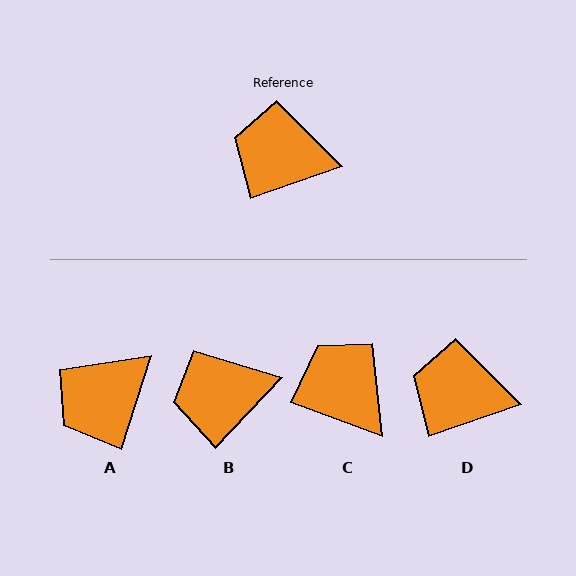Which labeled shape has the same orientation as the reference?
D.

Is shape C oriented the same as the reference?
No, it is off by about 39 degrees.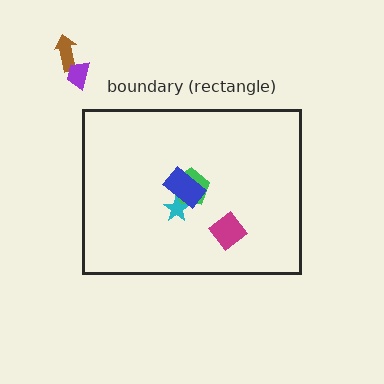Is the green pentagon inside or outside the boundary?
Inside.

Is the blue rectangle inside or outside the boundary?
Inside.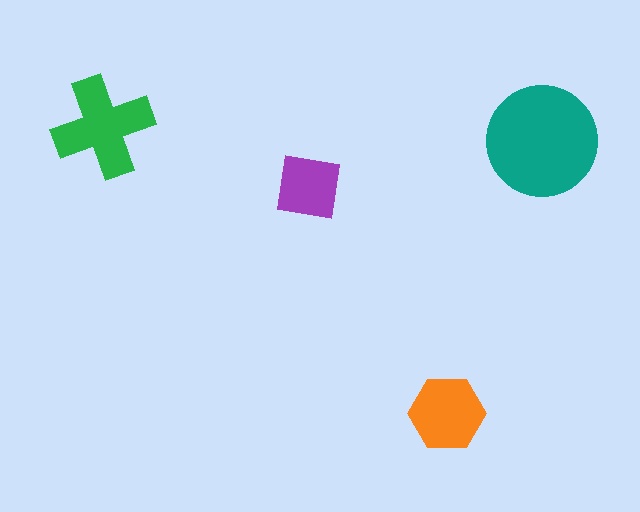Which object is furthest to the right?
The teal circle is rightmost.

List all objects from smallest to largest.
The purple square, the orange hexagon, the green cross, the teal circle.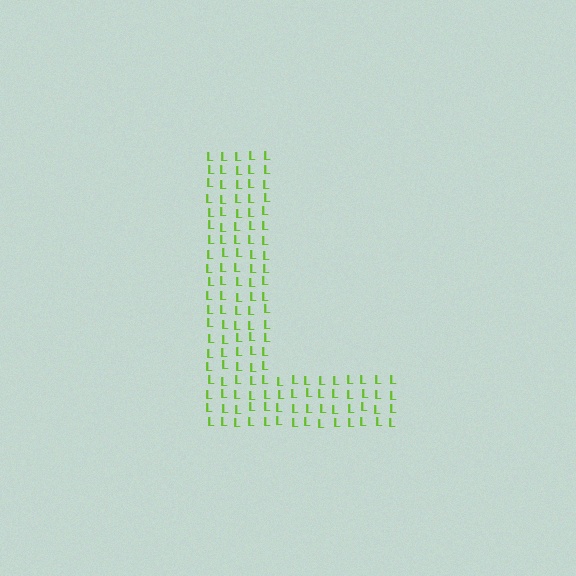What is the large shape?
The large shape is the letter L.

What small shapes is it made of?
It is made of small letter L's.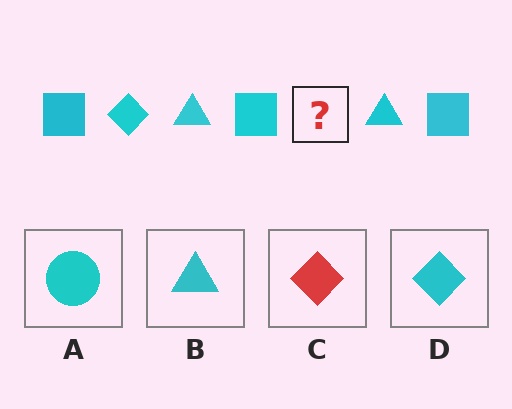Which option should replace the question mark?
Option D.